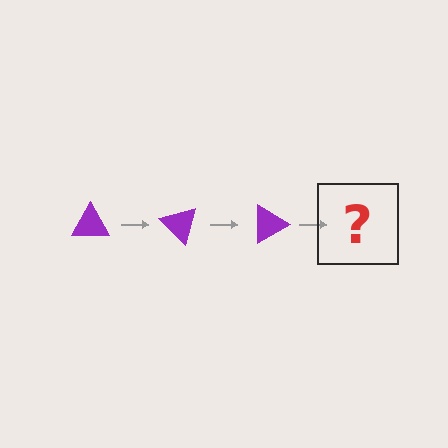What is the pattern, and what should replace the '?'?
The pattern is that the triangle rotates 45 degrees each step. The '?' should be a purple triangle rotated 135 degrees.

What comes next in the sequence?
The next element should be a purple triangle rotated 135 degrees.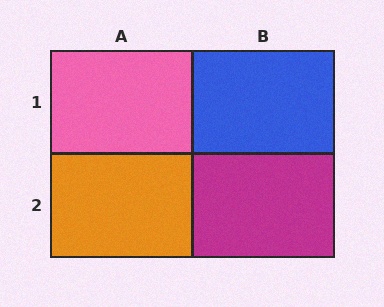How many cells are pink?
1 cell is pink.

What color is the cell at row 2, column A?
Orange.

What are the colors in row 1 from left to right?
Pink, blue.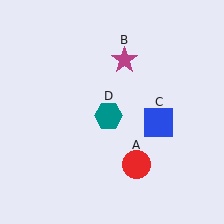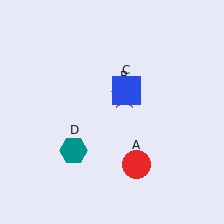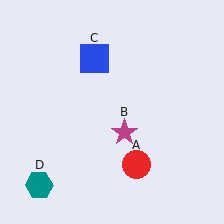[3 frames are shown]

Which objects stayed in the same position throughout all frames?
Red circle (object A) remained stationary.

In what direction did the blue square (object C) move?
The blue square (object C) moved up and to the left.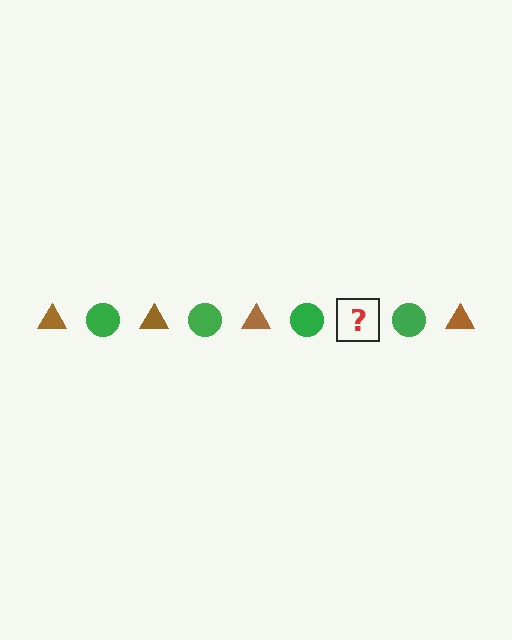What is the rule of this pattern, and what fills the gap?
The rule is that the pattern alternates between brown triangle and green circle. The gap should be filled with a brown triangle.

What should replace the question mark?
The question mark should be replaced with a brown triangle.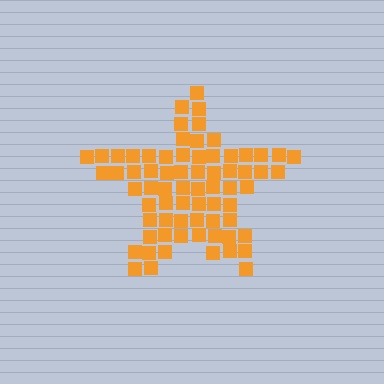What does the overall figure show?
The overall figure shows a star.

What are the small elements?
The small elements are squares.